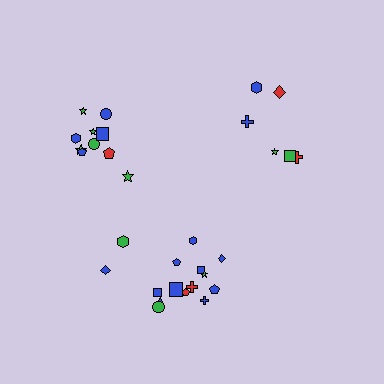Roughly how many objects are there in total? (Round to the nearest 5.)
Roughly 30 objects in total.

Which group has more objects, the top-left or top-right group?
The top-left group.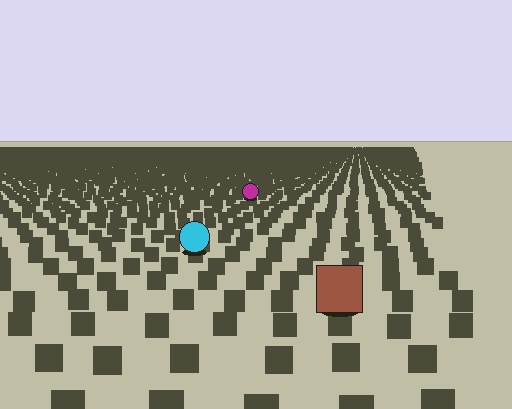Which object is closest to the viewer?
The brown square is closest. The texture marks near it are larger and more spread out.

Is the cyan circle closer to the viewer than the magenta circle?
Yes. The cyan circle is closer — you can tell from the texture gradient: the ground texture is coarser near it.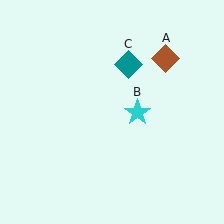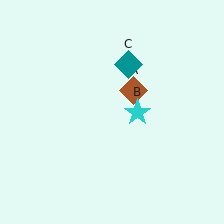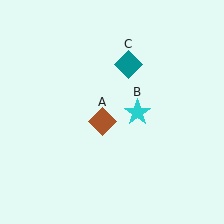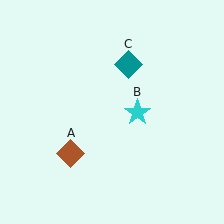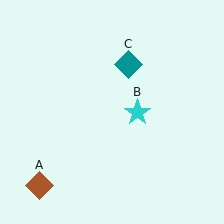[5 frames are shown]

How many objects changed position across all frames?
1 object changed position: brown diamond (object A).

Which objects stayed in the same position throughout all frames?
Cyan star (object B) and teal diamond (object C) remained stationary.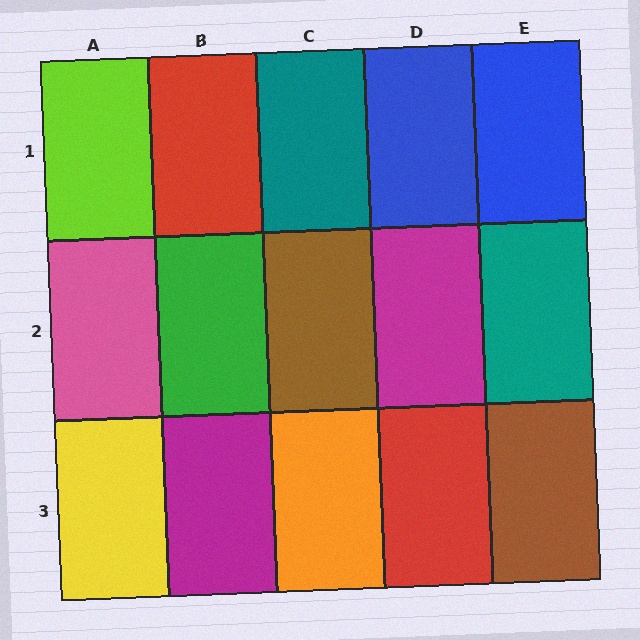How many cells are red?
2 cells are red.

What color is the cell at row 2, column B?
Green.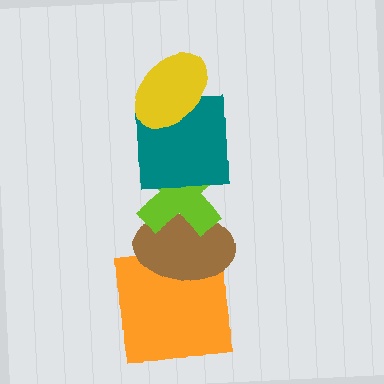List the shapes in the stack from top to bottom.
From top to bottom: the yellow ellipse, the teal square, the lime cross, the brown ellipse, the orange square.